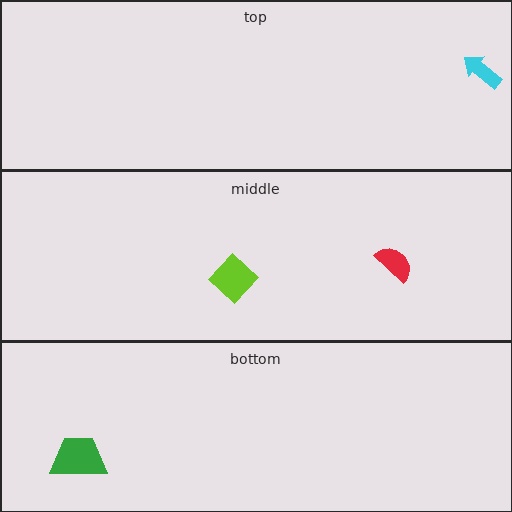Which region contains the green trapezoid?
The bottom region.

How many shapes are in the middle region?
2.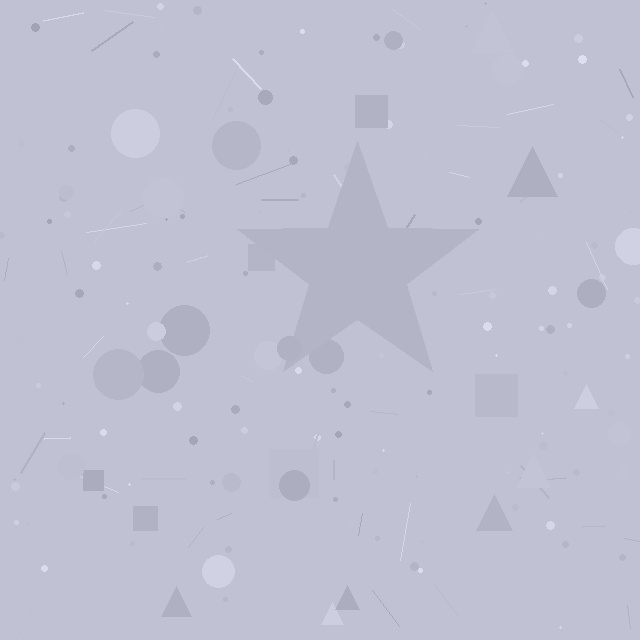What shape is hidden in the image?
A star is hidden in the image.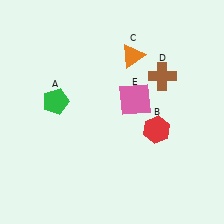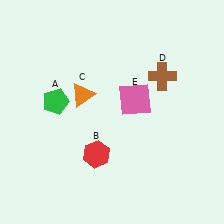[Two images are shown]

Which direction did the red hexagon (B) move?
The red hexagon (B) moved left.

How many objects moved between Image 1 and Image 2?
2 objects moved between the two images.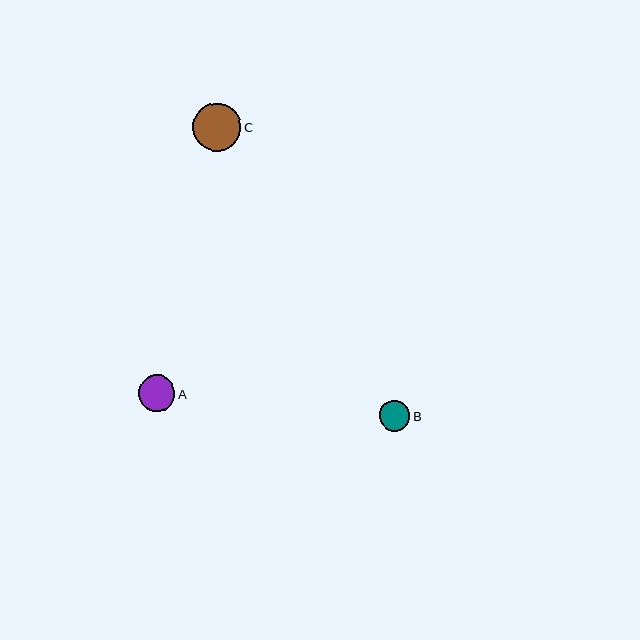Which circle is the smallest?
Circle B is the smallest with a size of approximately 30 pixels.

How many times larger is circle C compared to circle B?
Circle C is approximately 1.6 times the size of circle B.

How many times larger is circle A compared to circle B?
Circle A is approximately 1.2 times the size of circle B.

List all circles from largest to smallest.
From largest to smallest: C, A, B.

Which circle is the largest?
Circle C is the largest with a size of approximately 48 pixels.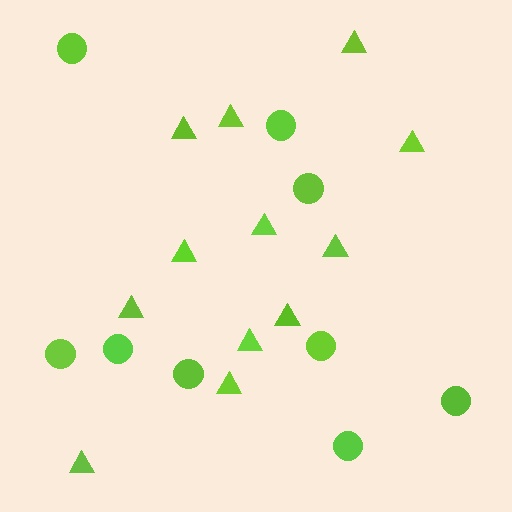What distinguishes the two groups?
There are 2 groups: one group of circles (9) and one group of triangles (12).